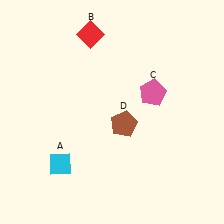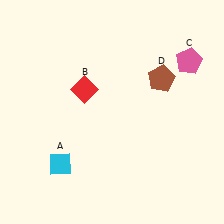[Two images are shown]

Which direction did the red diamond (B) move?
The red diamond (B) moved down.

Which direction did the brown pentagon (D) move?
The brown pentagon (D) moved up.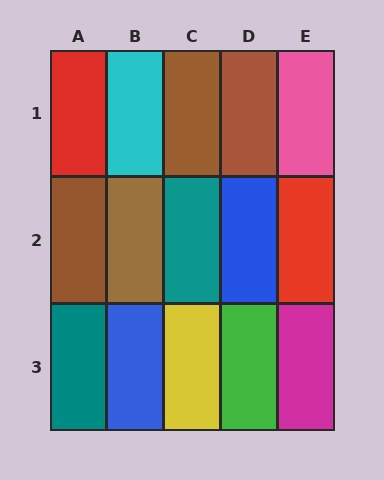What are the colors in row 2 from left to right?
Brown, brown, teal, blue, red.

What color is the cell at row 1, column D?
Brown.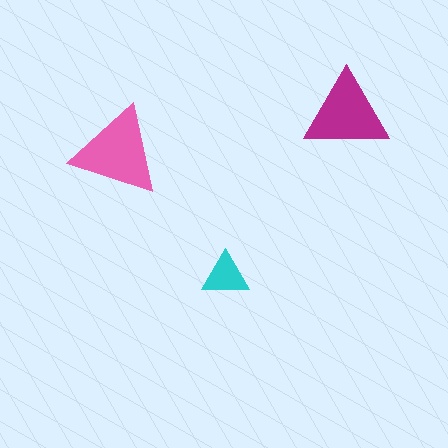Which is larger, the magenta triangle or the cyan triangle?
The magenta one.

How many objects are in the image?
There are 3 objects in the image.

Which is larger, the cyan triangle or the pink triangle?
The pink one.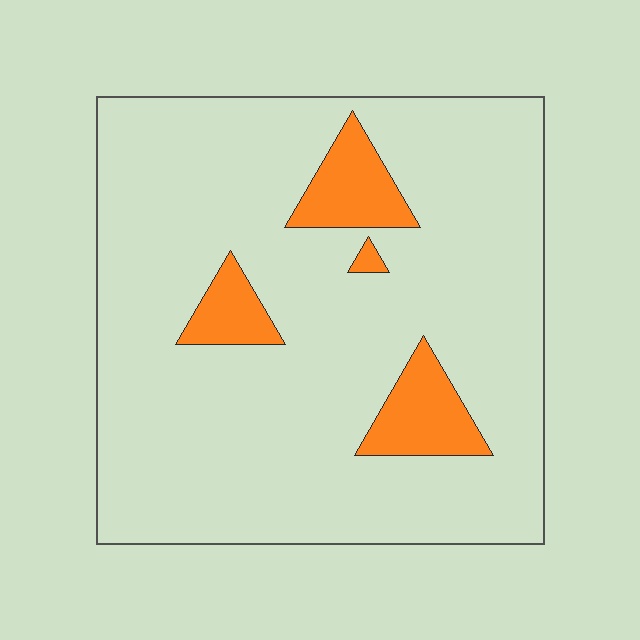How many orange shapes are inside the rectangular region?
4.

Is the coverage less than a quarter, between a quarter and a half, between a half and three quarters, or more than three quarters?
Less than a quarter.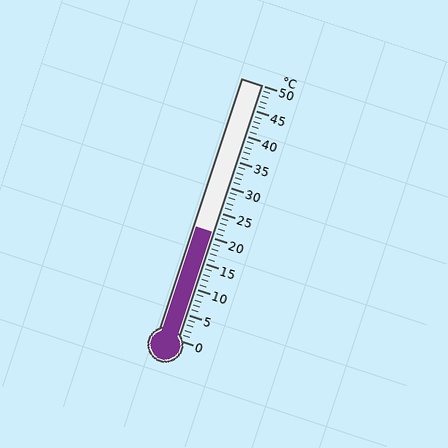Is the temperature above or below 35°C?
The temperature is below 35°C.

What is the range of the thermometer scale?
The thermometer scale ranges from 0°C to 50°C.